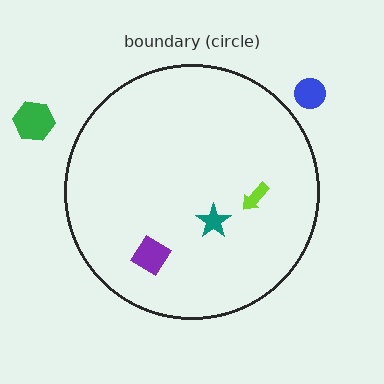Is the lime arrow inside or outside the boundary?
Inside.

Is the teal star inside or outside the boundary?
Inside.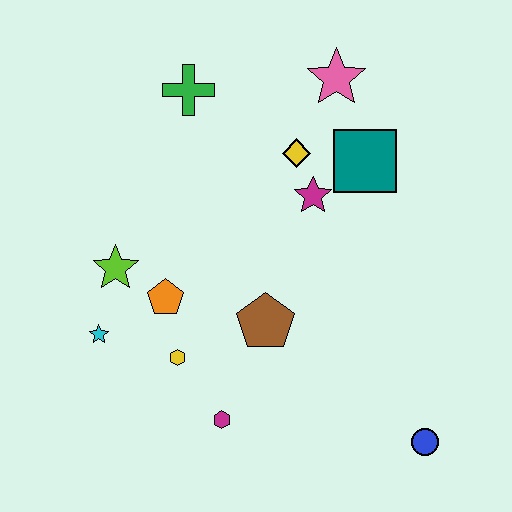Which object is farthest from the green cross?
The blue circle is farthest from the green cross.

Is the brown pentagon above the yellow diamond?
No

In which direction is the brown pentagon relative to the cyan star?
The brown pentagon is to the right of the cyan star.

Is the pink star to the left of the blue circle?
Yes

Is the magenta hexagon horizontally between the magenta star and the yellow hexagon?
Yes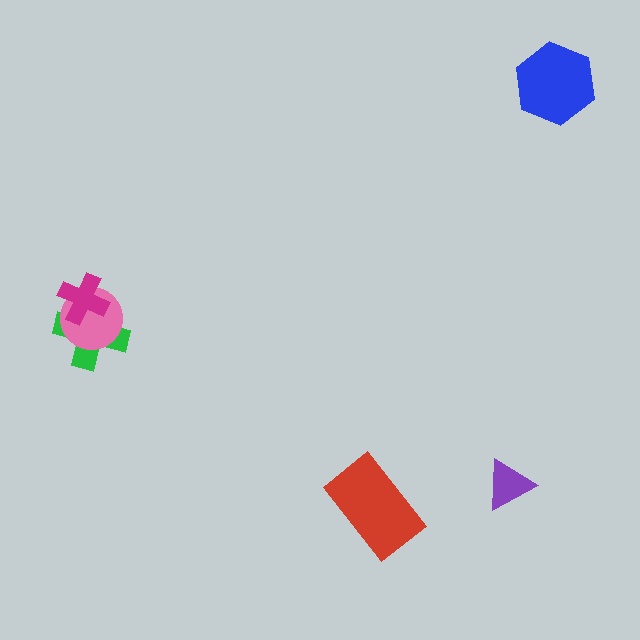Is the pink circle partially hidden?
Yes, it is partially covered by another shape.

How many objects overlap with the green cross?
2 objects overlap with the green cross.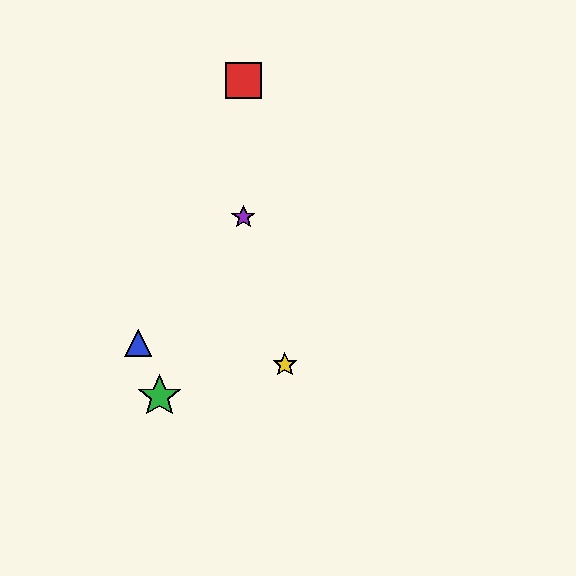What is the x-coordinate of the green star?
The green star is at x≈160.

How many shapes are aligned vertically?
2 shapes (the red square, the purple star) are aligned vertically.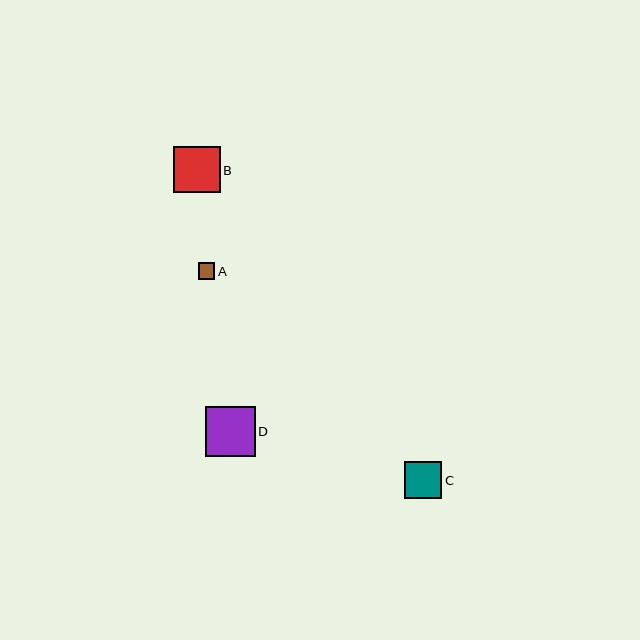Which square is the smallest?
Square A is the smallest with a size of approximately 17 pixels.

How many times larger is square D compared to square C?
Square D is approximately 1.4 times the size of square C.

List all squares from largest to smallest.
From largest to smallest: D, B, C, A.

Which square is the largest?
Square D is the largest with a size of approximately 50 pixels.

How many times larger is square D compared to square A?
Square D is approximately 3.0 times the size of square A.